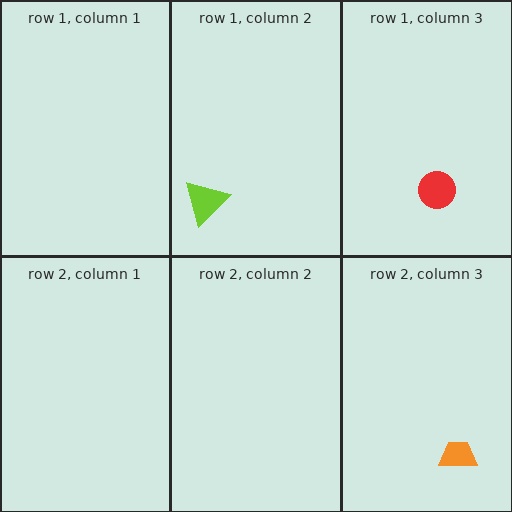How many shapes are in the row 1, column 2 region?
1.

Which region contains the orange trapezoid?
The row 2, column 3 region.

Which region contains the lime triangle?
The row 1, column 2 region.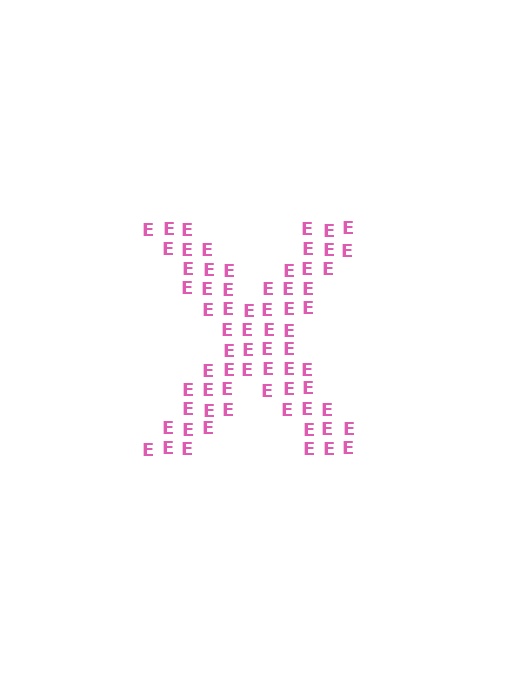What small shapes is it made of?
It is made of small letter E's.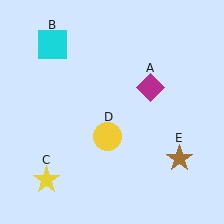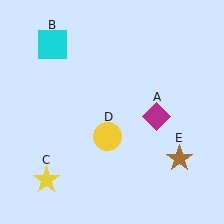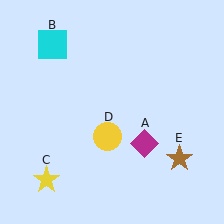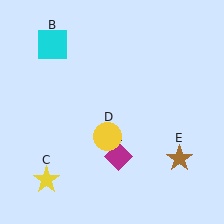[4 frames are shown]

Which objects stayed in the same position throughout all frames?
Cyan square (object B) and yellow star (object C) and yellow circle (object D) and brown star (object E) remained stationary.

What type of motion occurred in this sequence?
The magenta diamond (object A) rotated clockwise around the center of the scene.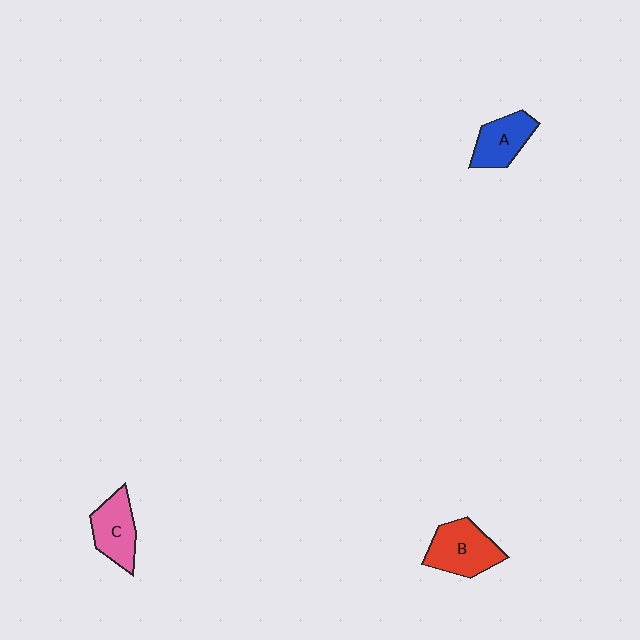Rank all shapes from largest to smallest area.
From largest to smallest: B (red), C (pink), A (blue).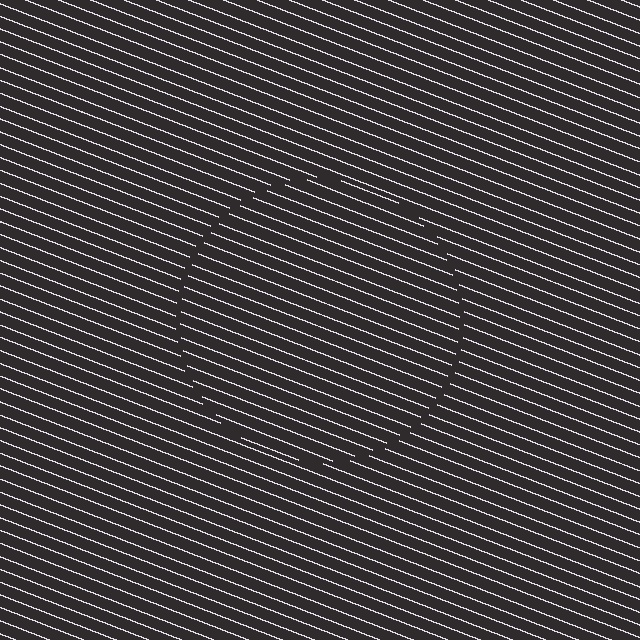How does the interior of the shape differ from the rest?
The interior of the shape contains the same grating, shifted by half a period — the contour is defined by the phase discontinuity where line-ends from the inner and outer gratings abut.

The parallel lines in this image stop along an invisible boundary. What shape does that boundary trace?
An illusory circle. The interior of the shape contains the same grating, shifted by half a period — the contour is defined by the phase discontinuity where line-ends from the inner and outer gratings abut.